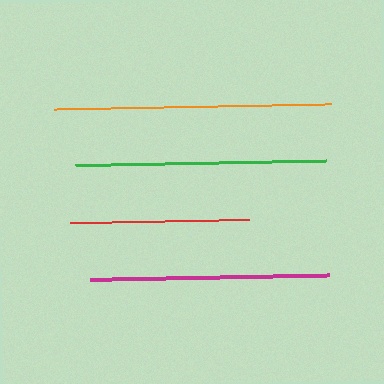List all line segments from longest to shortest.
From longest to shortest: orange, green, magenta, red.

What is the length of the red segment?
The red segment is approximately 179 pixels long.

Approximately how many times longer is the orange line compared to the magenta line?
The orange line is approximately 1.2 times the length of the magenta line.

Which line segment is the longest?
The orange line is the longest at approximately 276 pixels.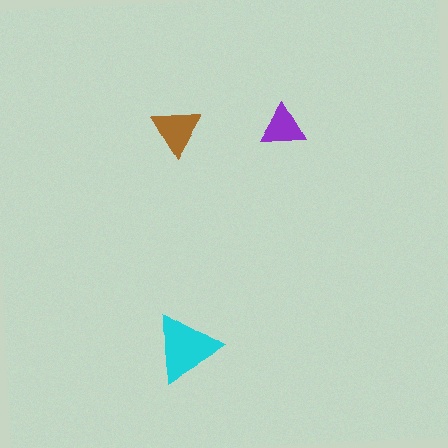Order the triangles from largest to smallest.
the cyan one, the brown one, the purple one.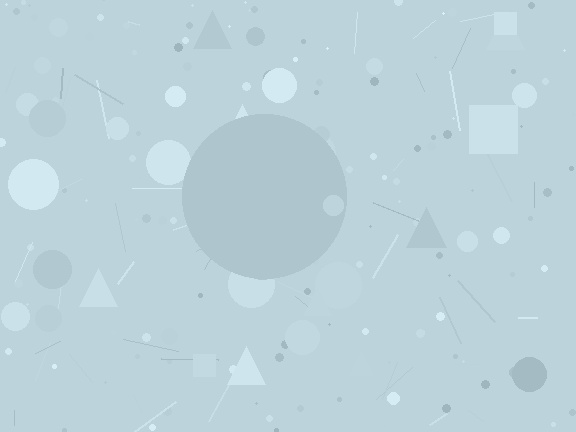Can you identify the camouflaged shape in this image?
The camouflaged shape is a circle.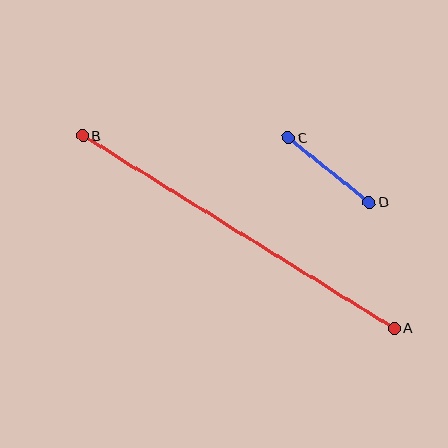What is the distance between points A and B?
The distance is approximately 367 pixels.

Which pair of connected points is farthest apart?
Points A and B are farthest apart.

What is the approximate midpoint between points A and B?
The midpoint is at approximately (238, 232) pixels.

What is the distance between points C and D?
The distance is approximately 104 pixels.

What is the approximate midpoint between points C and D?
The midpoint is at approximately (329, 170) pixels.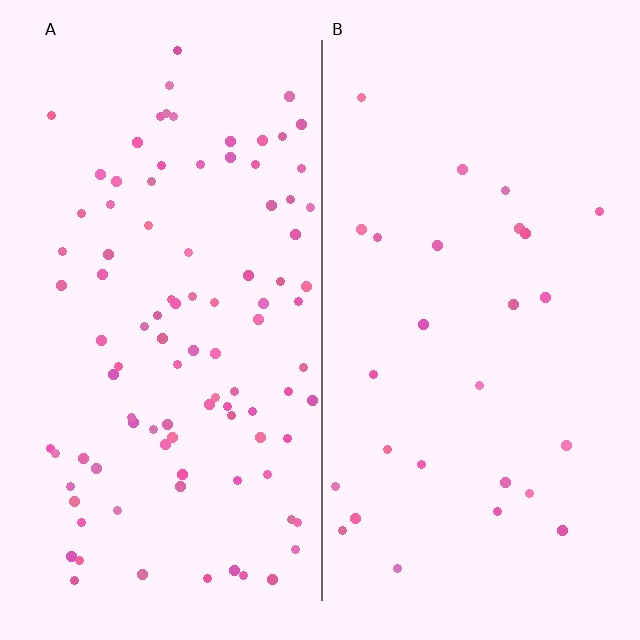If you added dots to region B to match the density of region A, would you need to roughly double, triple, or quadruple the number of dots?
Approximately quadruple.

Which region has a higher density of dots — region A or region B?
A (the left).